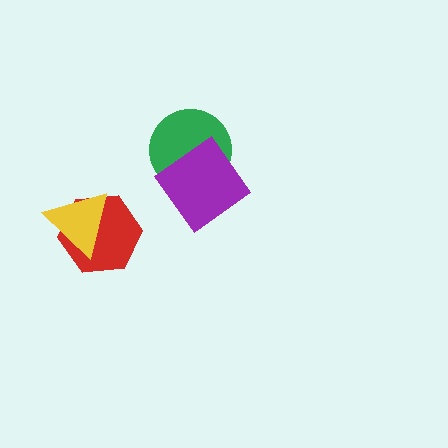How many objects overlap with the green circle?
1 object overlaps with the green circle.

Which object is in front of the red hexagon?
The yellow triangle is in front of the red hexagon.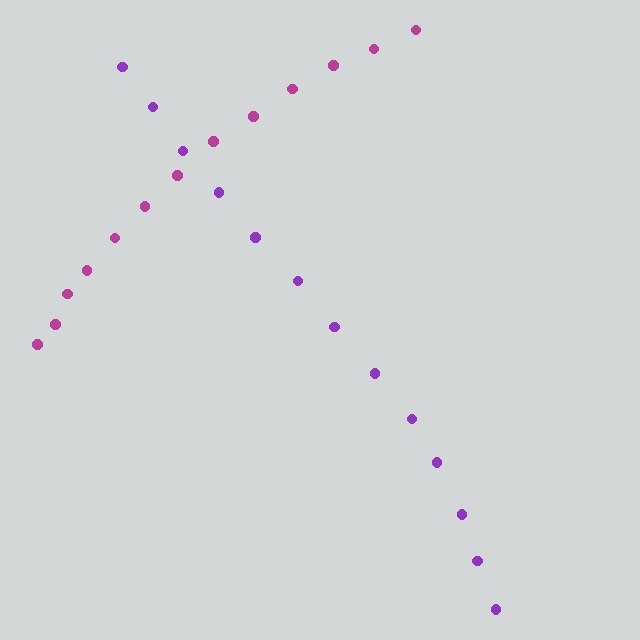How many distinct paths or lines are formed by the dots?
There are 2 distinct paths.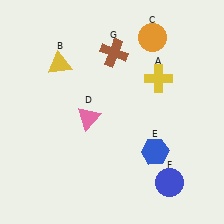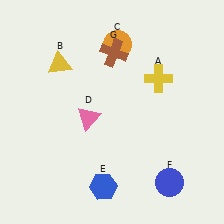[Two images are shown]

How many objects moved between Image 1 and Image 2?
2 objects moved between the two images.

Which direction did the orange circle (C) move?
The orange circle (C) moved left.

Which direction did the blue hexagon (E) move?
The blue hexagon (E) moved left.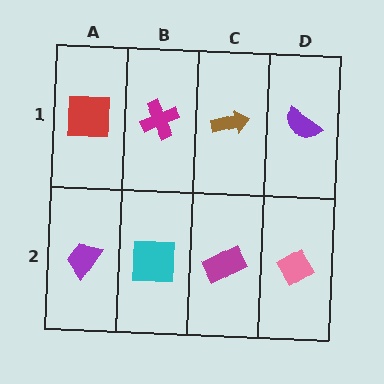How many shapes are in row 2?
4 shapes.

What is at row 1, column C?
A brown arrow.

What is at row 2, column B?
A cyan square.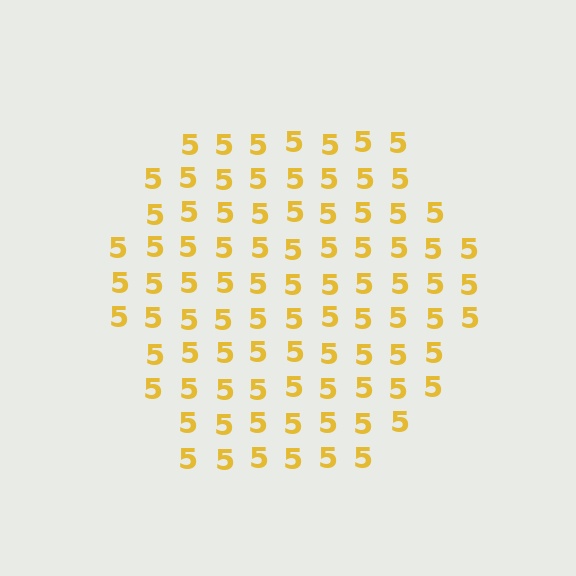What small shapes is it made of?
It is made of small digit 5's.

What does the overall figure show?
The overall figure shows a hexagon.